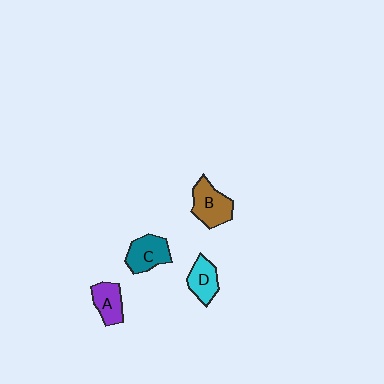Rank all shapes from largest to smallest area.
From largest to smallest: B (brown), C (teal), A (purple), D (cyan).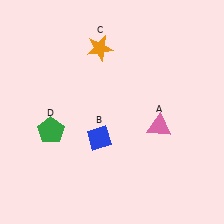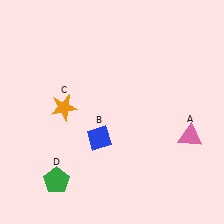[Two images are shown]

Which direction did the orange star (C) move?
The orange star (C) moved down.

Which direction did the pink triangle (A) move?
The pink triangle (A) moved right.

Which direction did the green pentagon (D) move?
The green pentagon (D) moved down.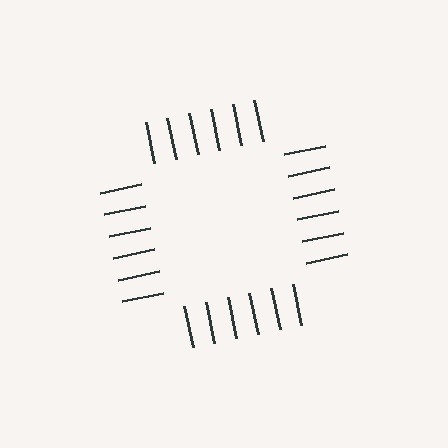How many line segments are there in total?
24 — 6 along each of the 4 edges.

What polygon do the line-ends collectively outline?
An illusory square — the line segments terminate on its edges but no continuous stroke is drawn.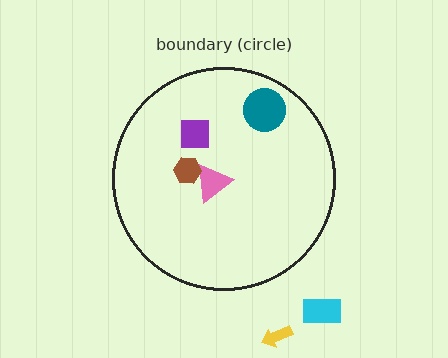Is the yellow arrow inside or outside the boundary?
Outside.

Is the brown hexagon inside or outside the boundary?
Inside.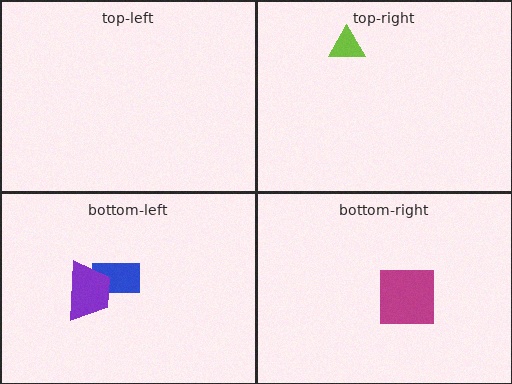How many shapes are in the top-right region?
1.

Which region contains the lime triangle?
The top-right region.